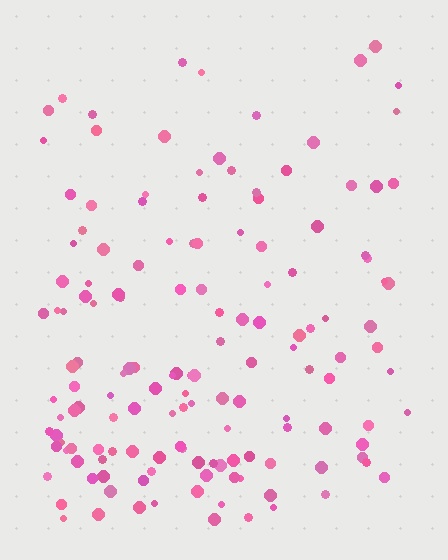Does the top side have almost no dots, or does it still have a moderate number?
Still a moderate number, just noticeably fewer than the bottom.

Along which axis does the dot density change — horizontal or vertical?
Vertical.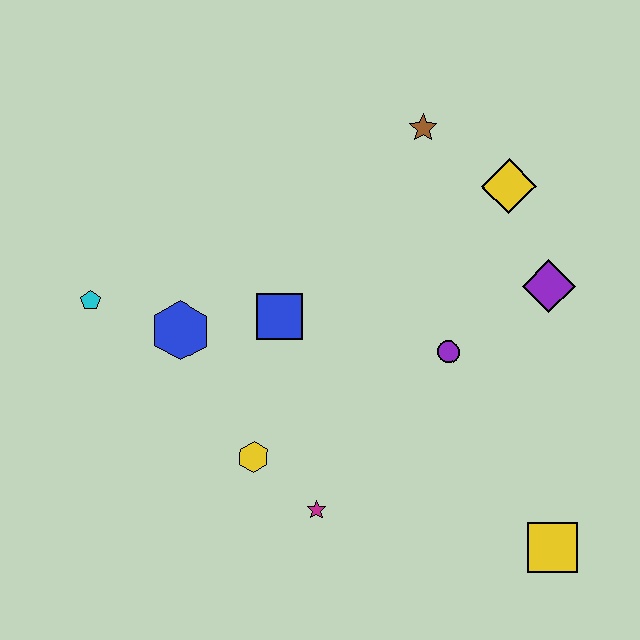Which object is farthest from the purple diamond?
The cyan pentagon is farthest from the purple diamond.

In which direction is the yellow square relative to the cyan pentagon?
The yellow square is to the right of the cyan pentagon.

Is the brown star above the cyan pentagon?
Yes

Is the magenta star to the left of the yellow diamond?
Yes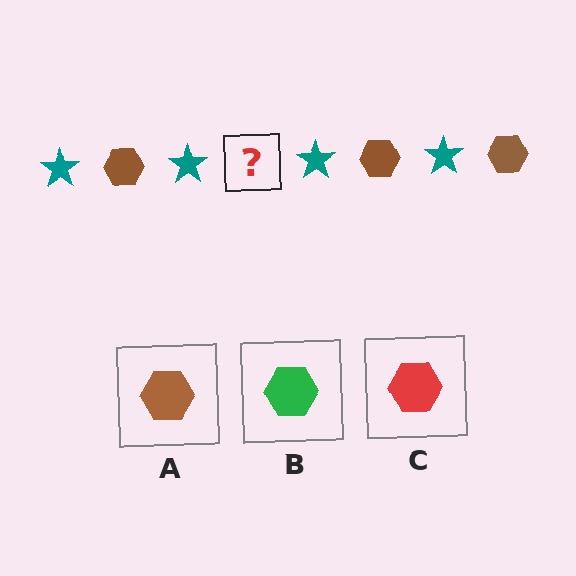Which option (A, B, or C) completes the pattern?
A.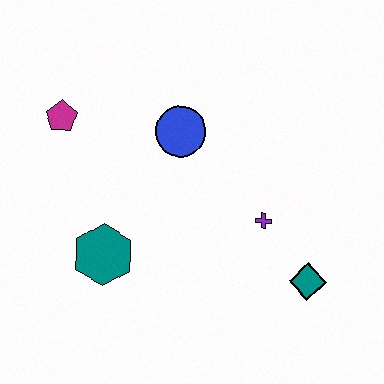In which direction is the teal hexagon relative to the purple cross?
The teal hexagon is to the left of the purple cross.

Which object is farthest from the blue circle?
The teal diamond is farthest from the blue circle.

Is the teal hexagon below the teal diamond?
No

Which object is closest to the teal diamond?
The purple cross is closest to the teal diamond.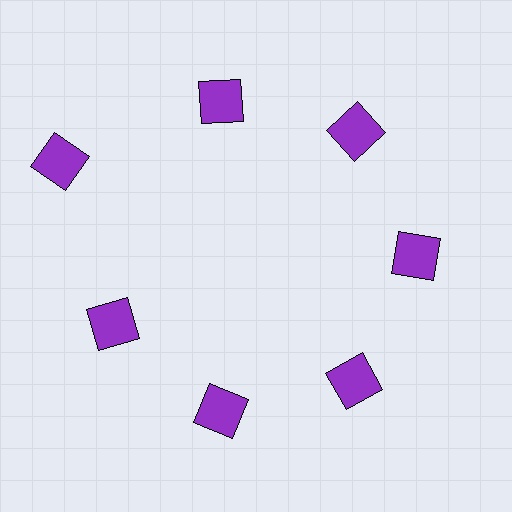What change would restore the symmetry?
The symmetry would be restored by moving it inward, back onto the ring so that all 7 squares sit at equal angles and equal distance from the center.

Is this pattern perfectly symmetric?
No. The 7 purple squares are arranged in a ring, but one element near the 10 o'clock position is pushed outward from the center, breaking the 7-fold rotational symmetry.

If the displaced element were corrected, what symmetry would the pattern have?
It would have 7-fold rotational symmetry — the pattern would map onto itself every 51 degrees.